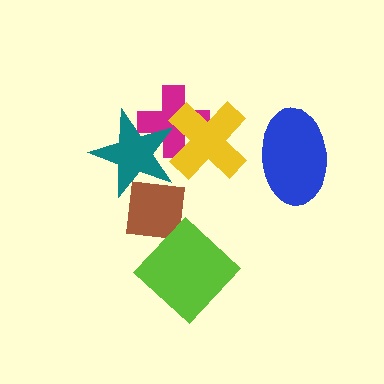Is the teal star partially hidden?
Yes, it is partially covered by another shape.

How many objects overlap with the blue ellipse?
0 objects overlap with the blue ellipse.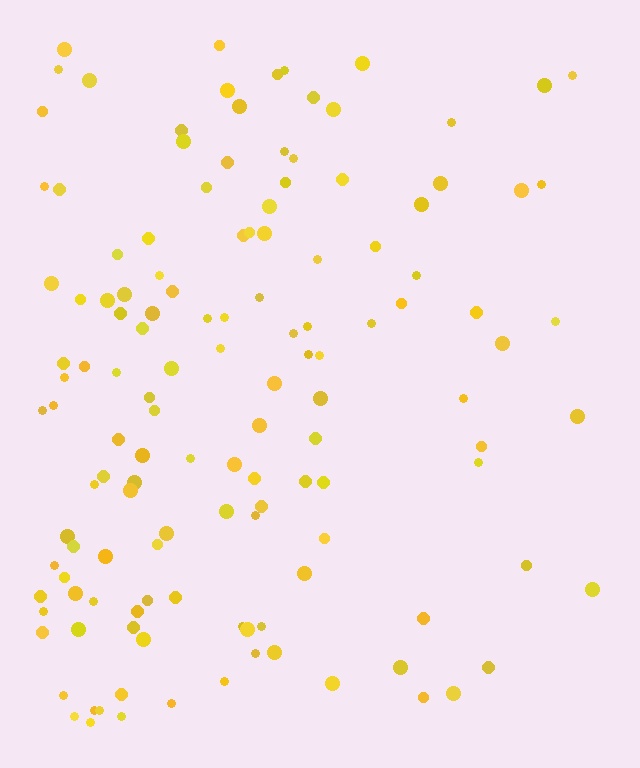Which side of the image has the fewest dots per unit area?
The right.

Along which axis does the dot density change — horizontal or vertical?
Horizontal.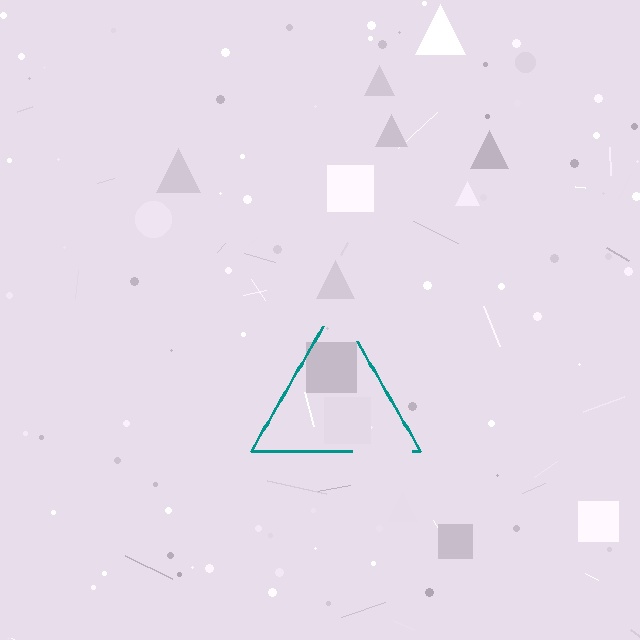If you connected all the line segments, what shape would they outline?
They would outline a triangle.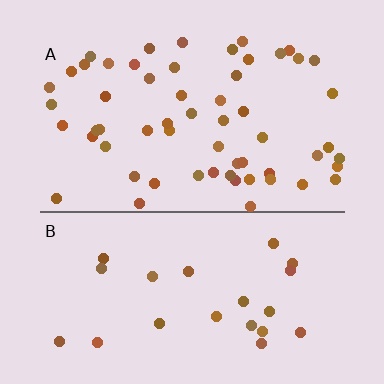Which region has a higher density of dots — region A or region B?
A (the top).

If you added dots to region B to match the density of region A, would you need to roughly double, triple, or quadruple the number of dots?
Approximately triple.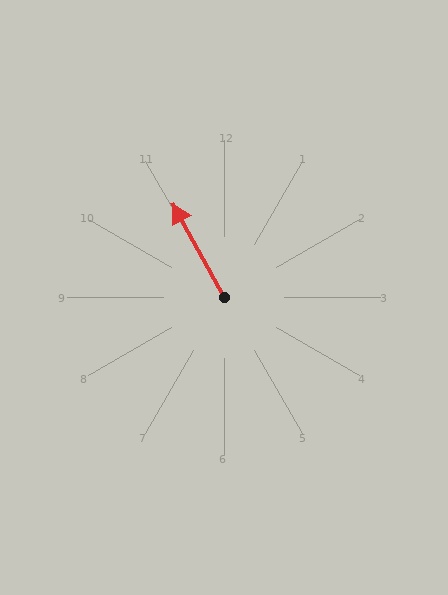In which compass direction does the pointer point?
Northwest.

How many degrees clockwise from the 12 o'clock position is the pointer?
Approximately 331 degrees.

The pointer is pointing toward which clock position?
Roughly 11 o'clock.